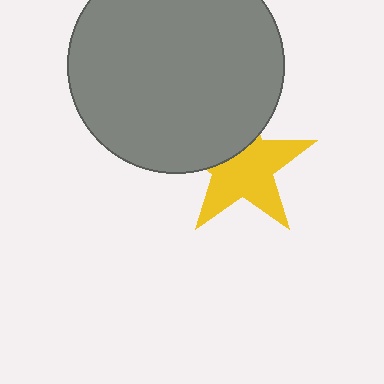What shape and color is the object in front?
The object in front is a gray circle.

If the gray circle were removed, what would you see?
You would see the complete yellow star.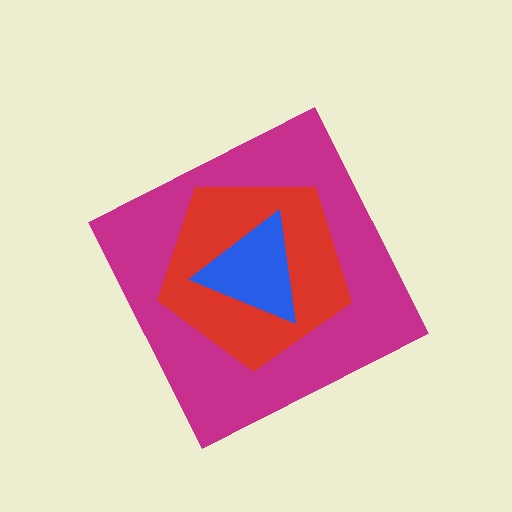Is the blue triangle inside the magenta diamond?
Yes.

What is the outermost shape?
The magenta diamond.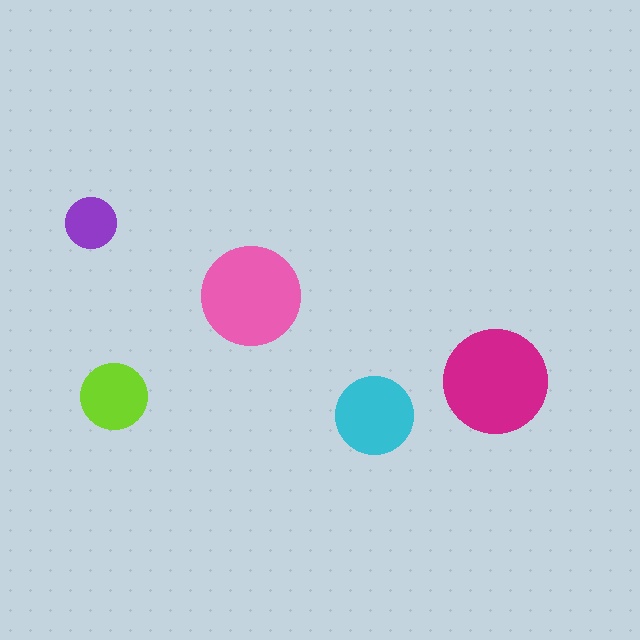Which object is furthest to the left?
The purple circle is leftmost.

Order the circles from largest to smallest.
the magenta one, the pink one, the cyan one, the lime one, the purple one.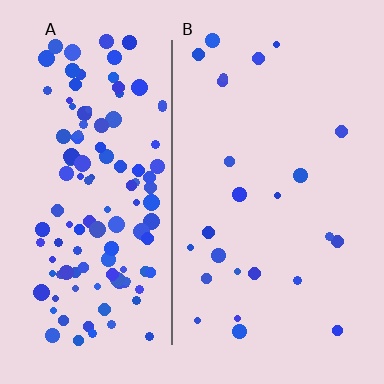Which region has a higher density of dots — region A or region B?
A (the left).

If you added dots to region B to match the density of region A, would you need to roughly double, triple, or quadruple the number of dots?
Approximately quadruple.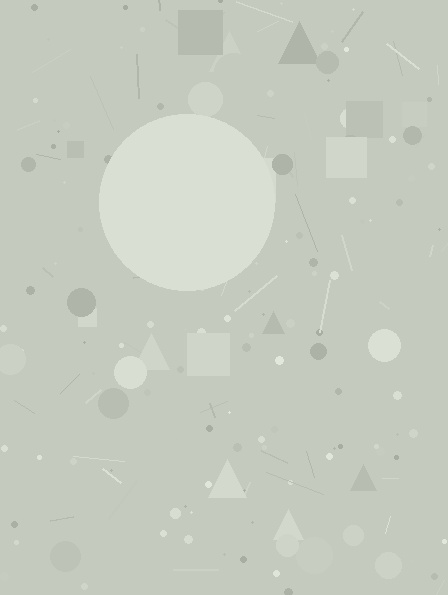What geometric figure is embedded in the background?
A circle is embedded in the background.